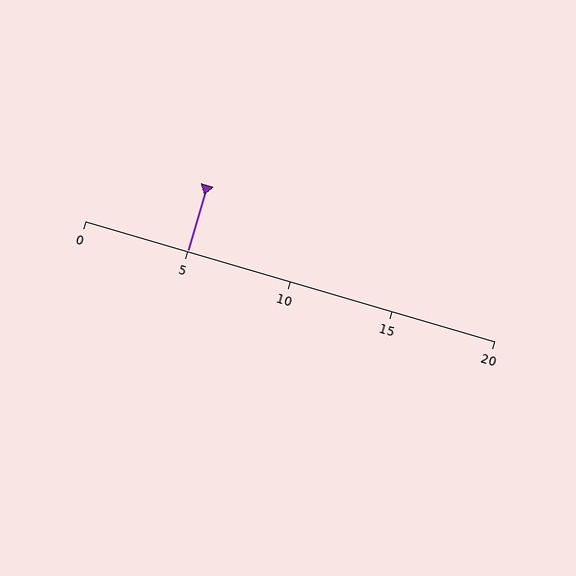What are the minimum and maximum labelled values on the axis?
The axis runs from 0 to 20.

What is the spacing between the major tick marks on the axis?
The major ticks are spaced 5 apart.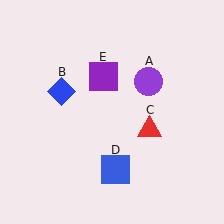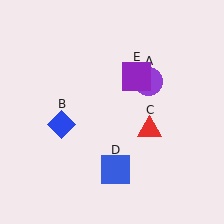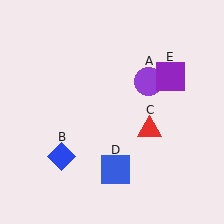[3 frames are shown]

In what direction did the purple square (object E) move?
The purple square (object E) moved right.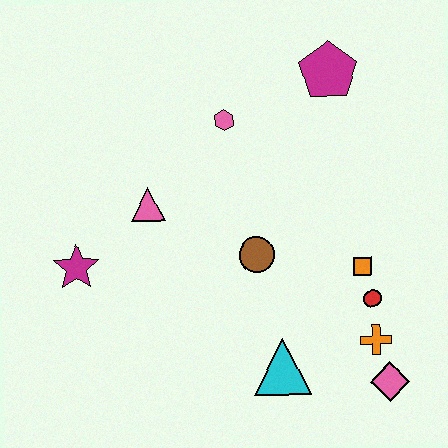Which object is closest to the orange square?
The red circle is closest to the orange square.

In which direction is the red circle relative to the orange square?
The red circle is below the orange square.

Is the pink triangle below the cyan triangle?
No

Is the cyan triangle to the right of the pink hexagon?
Yes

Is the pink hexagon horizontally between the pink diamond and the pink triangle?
Yes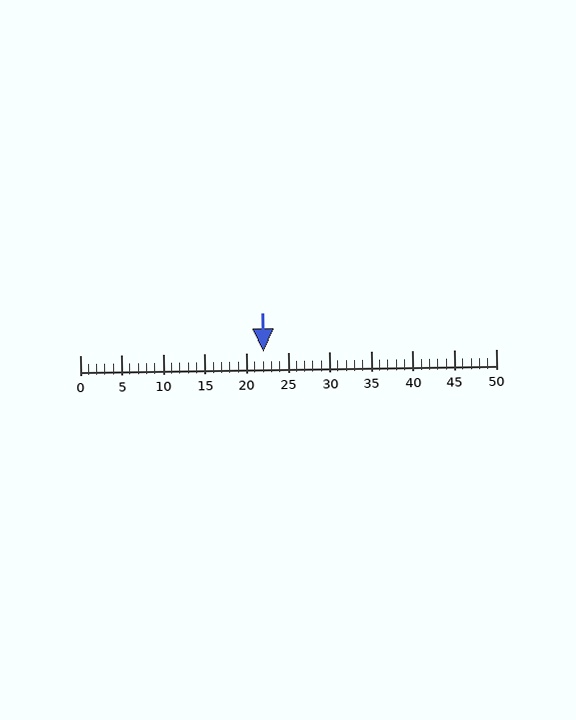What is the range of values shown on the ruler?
The ruler shows values from 0 to 50.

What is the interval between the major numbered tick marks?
The major tick marks are spaced 5 units apart.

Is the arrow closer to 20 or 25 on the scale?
The arrow is closer to 20.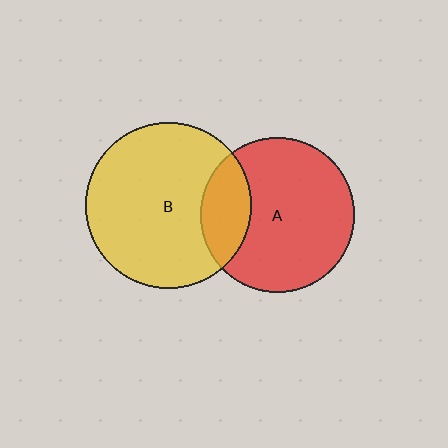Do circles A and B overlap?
Yes.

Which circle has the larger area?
Circle B (yellow).